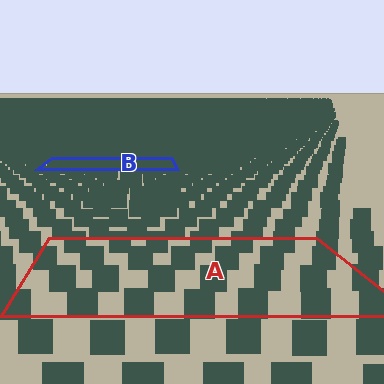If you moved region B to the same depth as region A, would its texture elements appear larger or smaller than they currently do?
They would appear larger. At a closer depth, the same texture elements are projected at a bigger on-screen size.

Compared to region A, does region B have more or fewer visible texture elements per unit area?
Region B has more texture elements per unit area — they are packed more densely because it is farther away.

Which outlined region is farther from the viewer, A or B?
Region B is farther from the viewer — the texture elements inside it appear smaller and more densely packed.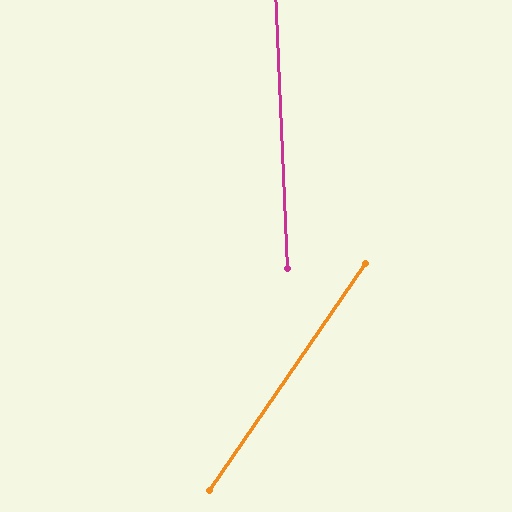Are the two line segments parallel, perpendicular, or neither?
Neither parallel nor perpendicular — they differ by about 37°.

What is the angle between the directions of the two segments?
Approximately 37 degrees.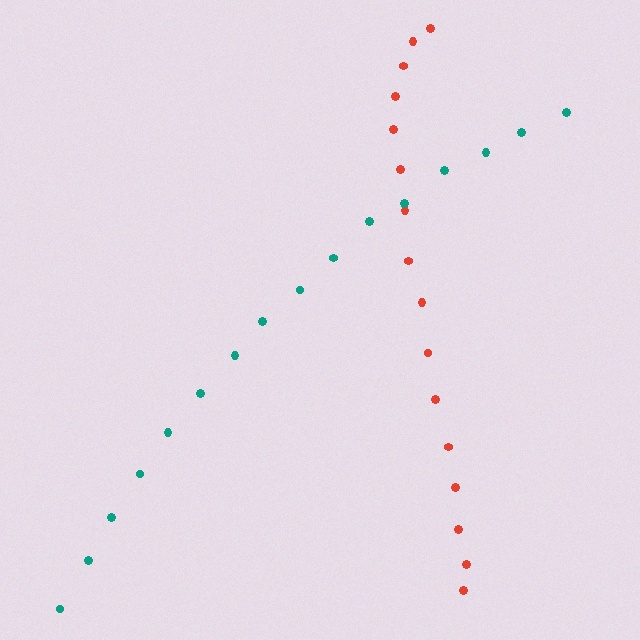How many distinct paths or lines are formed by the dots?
There are 2 distinct paths.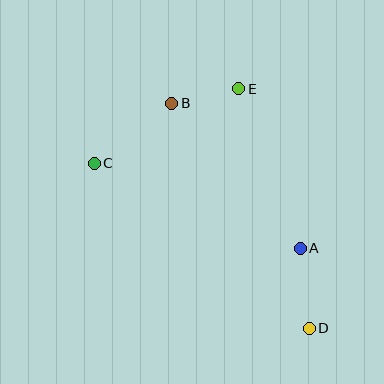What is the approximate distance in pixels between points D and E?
The distance between D and E is approximately 250 pixels.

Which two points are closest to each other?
Points B and E are closest to each other.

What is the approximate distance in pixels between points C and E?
The distance between C and E is approximately 162 pixels.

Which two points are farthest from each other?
Points C and D are farthest from each other.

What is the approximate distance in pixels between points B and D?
The distance between B and D is approximately 264 pixels.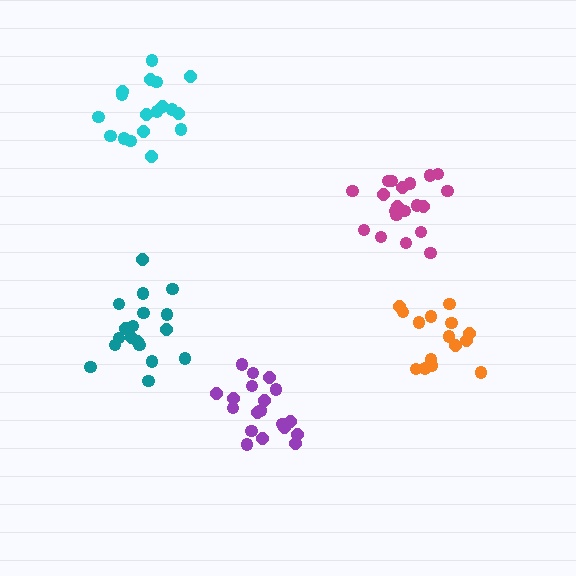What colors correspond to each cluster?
The clusters are colored: teal, magenta, purple, cyan, orange.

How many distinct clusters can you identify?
There are 5 distinct clusters.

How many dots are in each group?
Group 1: 18 dots, Group 2: 20 dots, Group 3: 19 dots, Group 4: 18 dots, Group 5: 15 dots (90 total).